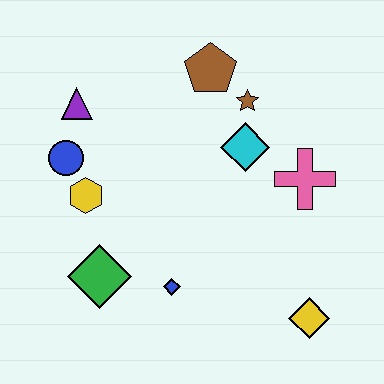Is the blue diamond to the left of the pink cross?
Yes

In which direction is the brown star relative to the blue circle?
The brown star is to the right of the blue circle.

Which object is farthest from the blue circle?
The yellow diamond is farthest from the blue circle.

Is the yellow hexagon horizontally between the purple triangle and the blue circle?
No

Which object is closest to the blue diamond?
The green diamond is closest to the blue diamond.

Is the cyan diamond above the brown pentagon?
No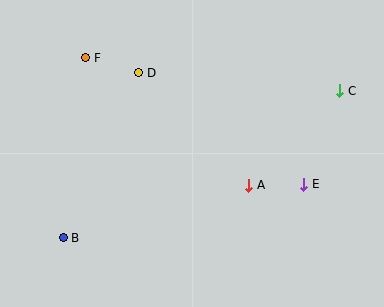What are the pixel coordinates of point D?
Point D is at (139, 73).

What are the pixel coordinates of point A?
Point A is at (249, 185).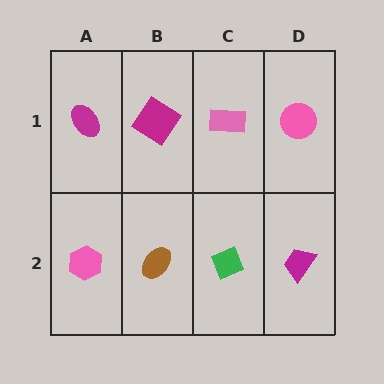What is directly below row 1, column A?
A pink hexagon.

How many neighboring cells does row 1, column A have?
2.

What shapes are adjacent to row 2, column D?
A pink circle (row 1, column D), a green diamond (row 2, column C).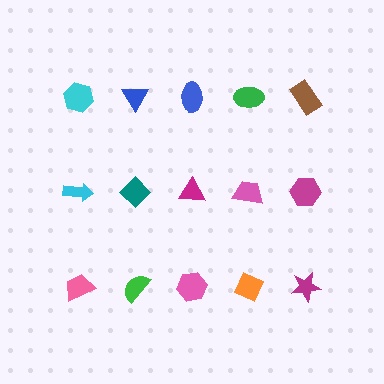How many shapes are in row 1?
5 shapes.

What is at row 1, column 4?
A green ellipse.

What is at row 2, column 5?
A magenta hexagon.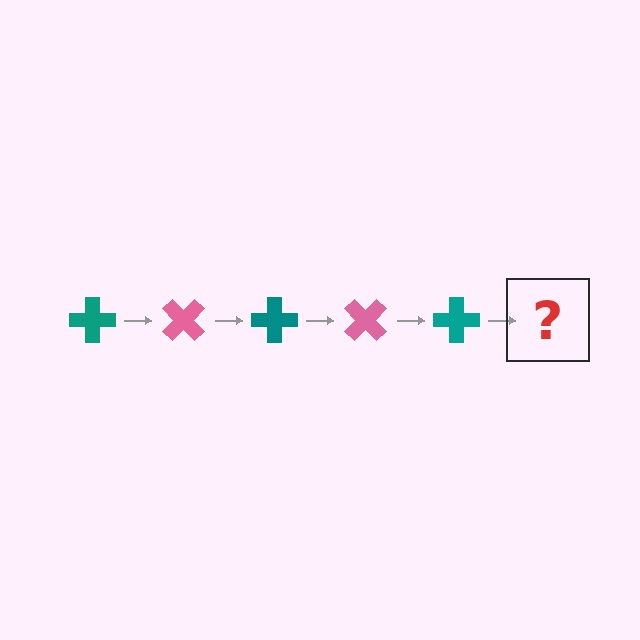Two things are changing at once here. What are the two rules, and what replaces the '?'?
The two rules are that it rotates 45 degrees each step and the color cycles through teal and pink. The '?' should be a pink cross, rotated 225 degrees from the start.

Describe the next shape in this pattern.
It should be a pink cross, rotated 225 degrees from the start.